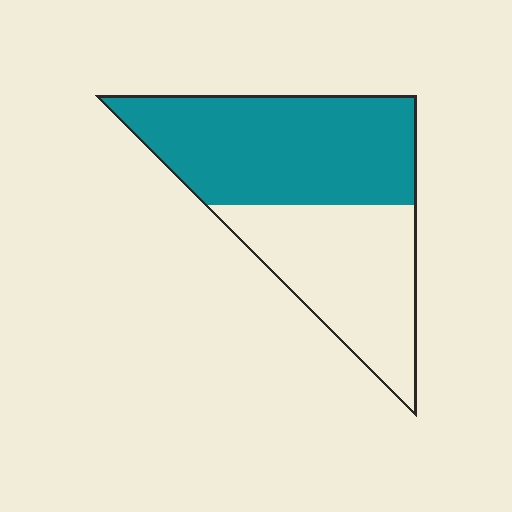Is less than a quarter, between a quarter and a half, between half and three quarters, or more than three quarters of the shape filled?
Between half and three quarters.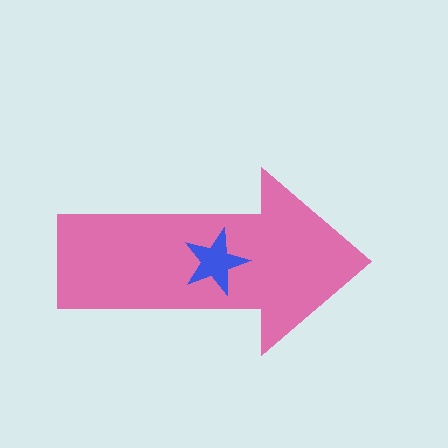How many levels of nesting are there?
2.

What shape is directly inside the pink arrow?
The blue star.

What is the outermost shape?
The pink arrow.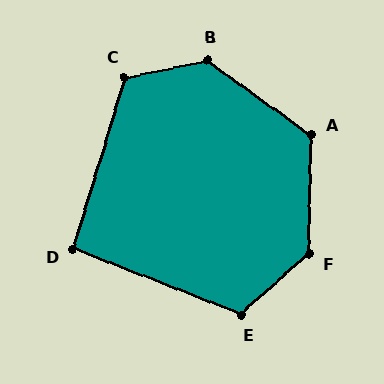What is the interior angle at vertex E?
Approximately 117 degrees (obtuse).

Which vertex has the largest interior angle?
F, at approximately 133 degrees.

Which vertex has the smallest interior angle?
D, at approximately 95 degrees.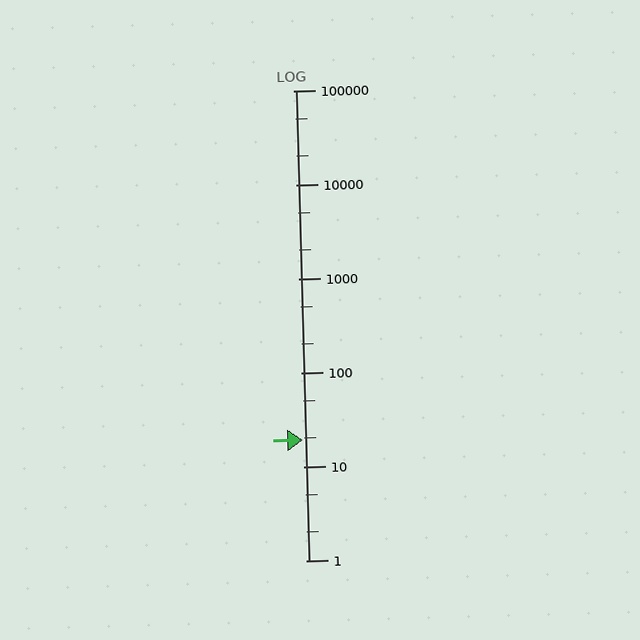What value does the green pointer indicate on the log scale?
The pointer indicates approximately 19.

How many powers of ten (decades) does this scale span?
The scale spans 5 decades, from 1 to 100000.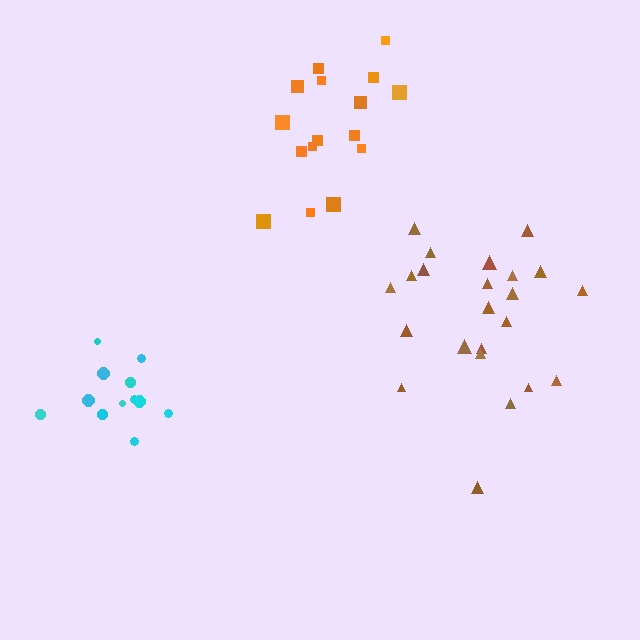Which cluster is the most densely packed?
Cyan.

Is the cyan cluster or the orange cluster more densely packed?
Cyan.